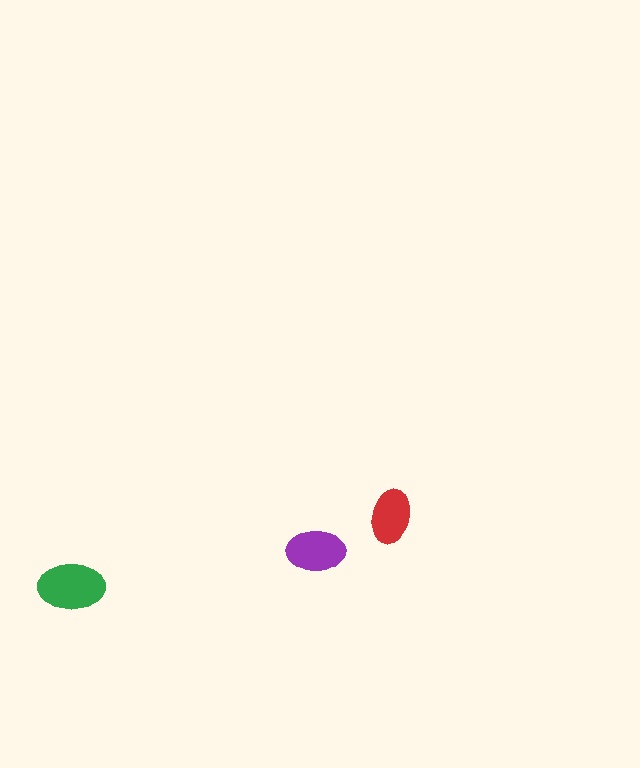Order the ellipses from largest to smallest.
the green one, the purple one, the red one.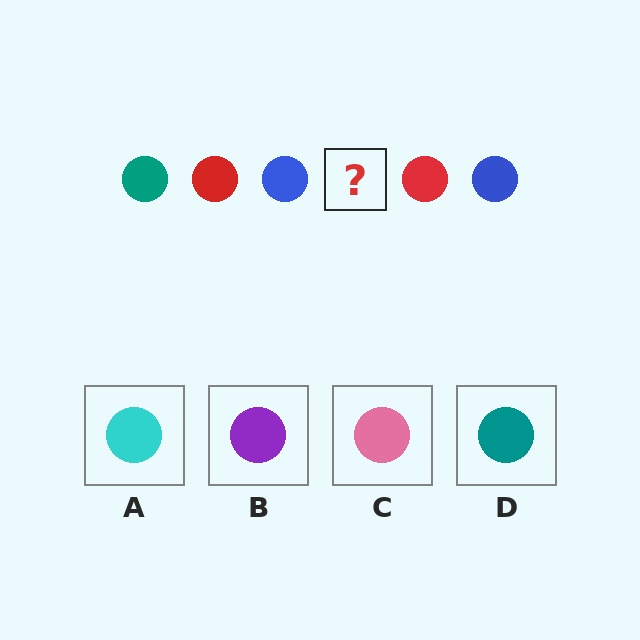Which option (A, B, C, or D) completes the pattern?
D.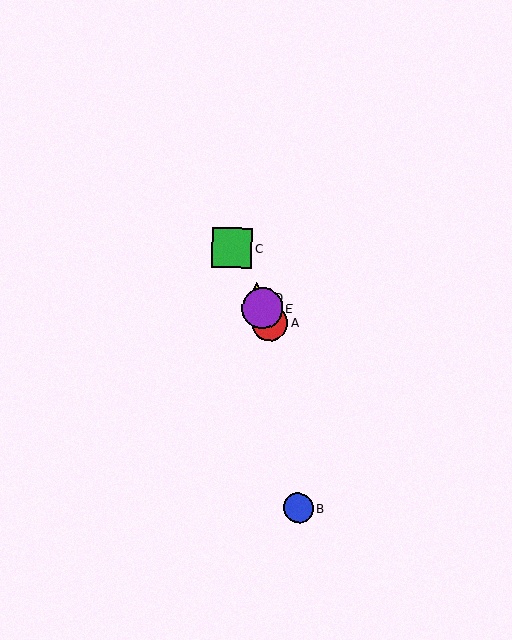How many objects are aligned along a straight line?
4 objects (A, C, D, E) are aligned along a straight line.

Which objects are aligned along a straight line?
Objects A, C, D, E are aligned along a straight line.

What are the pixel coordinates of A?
Object A is at (269, 322).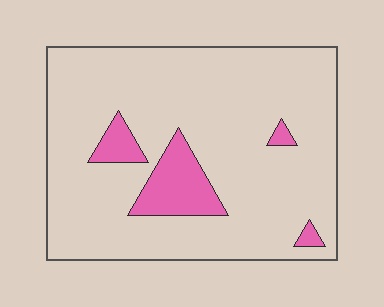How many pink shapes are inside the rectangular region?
4.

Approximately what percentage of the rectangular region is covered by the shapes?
Approximately 10%.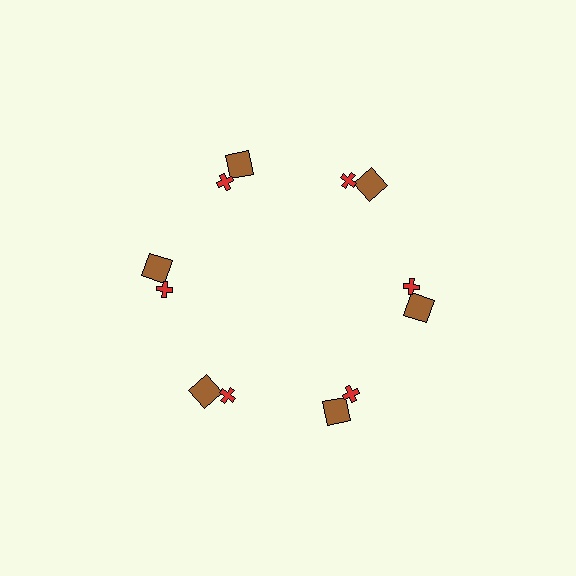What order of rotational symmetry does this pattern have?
This pattern has 6-fold rotational symmetry.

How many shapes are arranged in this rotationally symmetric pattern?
There are 12 shapes, arranged in 6 groups of 2.